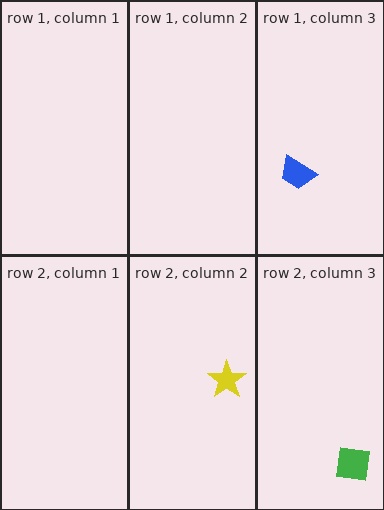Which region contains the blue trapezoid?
The row 1, column 3 region.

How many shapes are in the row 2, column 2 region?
1.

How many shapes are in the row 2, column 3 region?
1.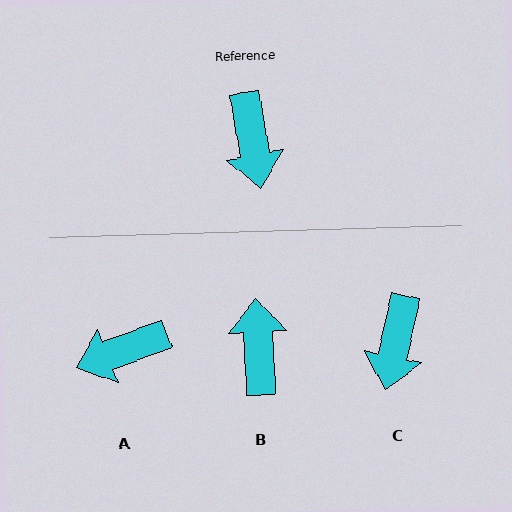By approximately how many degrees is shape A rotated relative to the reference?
Approximately 79 degrees clockwise.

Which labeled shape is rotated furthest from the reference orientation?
B, about 173 degrees away.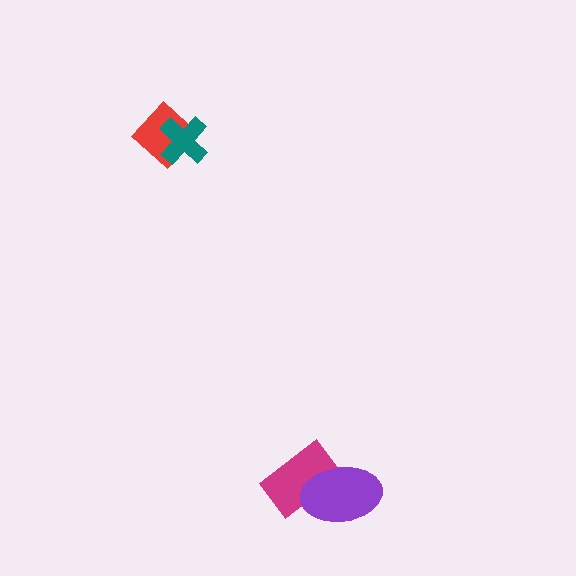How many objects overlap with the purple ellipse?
1 object overlaps with the purple ellipse.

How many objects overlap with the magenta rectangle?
1 object overlaps with the magenta rectangle.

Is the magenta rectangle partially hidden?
Yes, it is partially covered by another shape.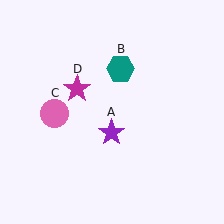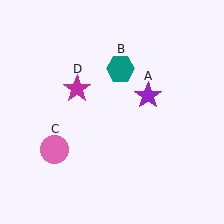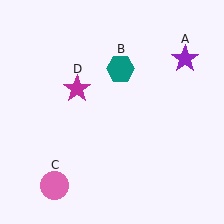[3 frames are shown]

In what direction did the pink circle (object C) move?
The pink circle (object C) moved down.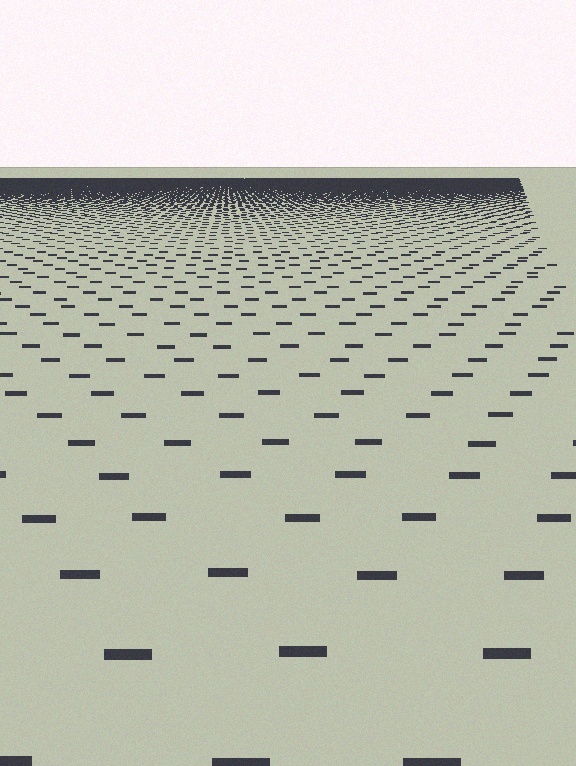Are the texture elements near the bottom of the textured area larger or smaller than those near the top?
Larger. Near the bottom, elements are closer to the viewer and appear at a bigger on-screen size.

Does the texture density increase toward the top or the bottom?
Density increases toward the top.